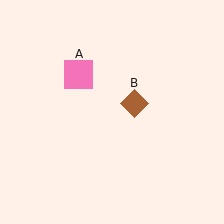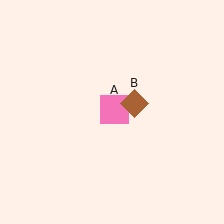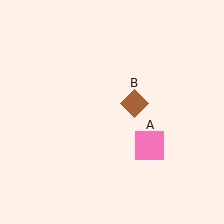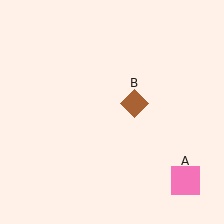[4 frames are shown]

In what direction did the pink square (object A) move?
The pink square (object A) moved down and to the right.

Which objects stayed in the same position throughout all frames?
Brown diamond (object B) remained stationary.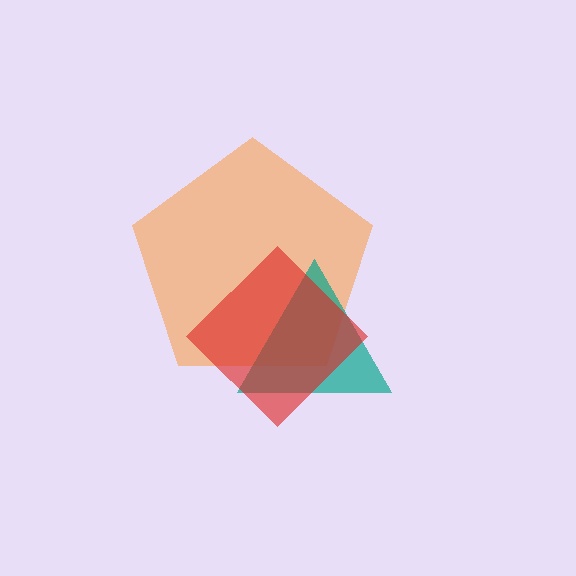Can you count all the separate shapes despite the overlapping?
Yes, there are 3 separate shapes.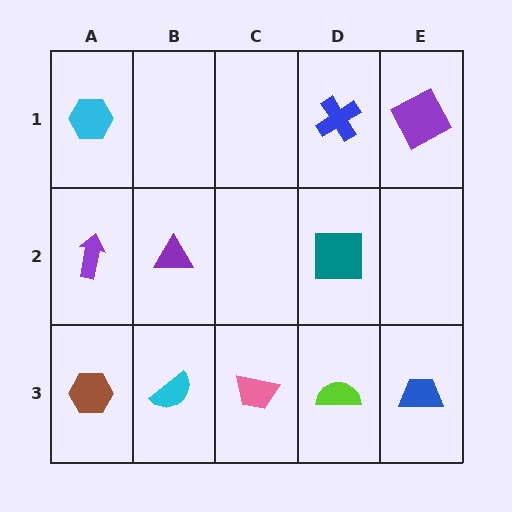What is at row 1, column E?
A purple square.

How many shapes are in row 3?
5 shapes.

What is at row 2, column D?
A teal square.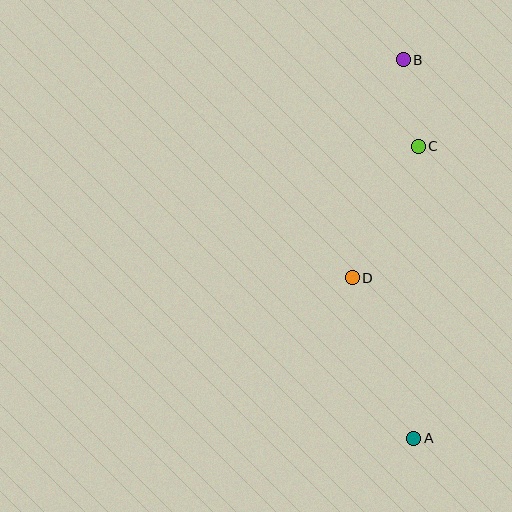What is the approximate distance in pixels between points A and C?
The distance between A and C is approximately 292 pixels.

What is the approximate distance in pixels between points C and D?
The distance between C and D is approximately 147 pixels.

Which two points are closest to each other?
Points B and C are closest to each other.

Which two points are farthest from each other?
Points A and B are farthest from each other.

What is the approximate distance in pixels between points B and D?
The distance between B and D is approximately 224 pixels.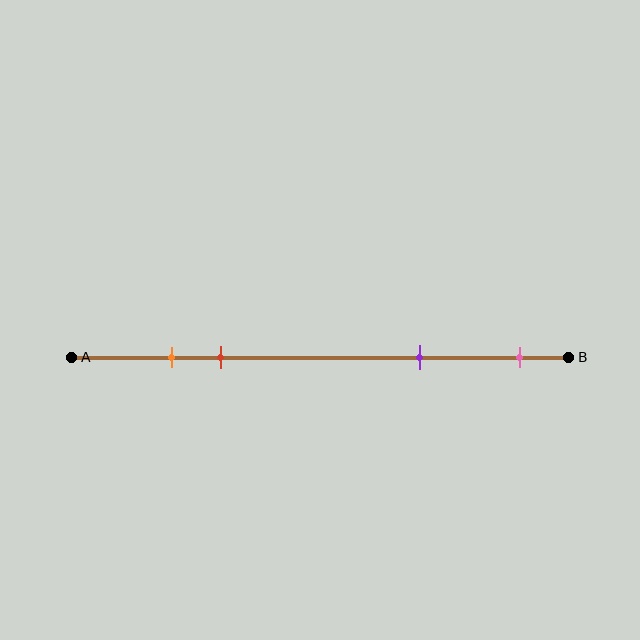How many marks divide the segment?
There are 4 marks dividing the segment.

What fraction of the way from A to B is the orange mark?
The orange mark is approximately 20% (0.2) of the way from A to B.